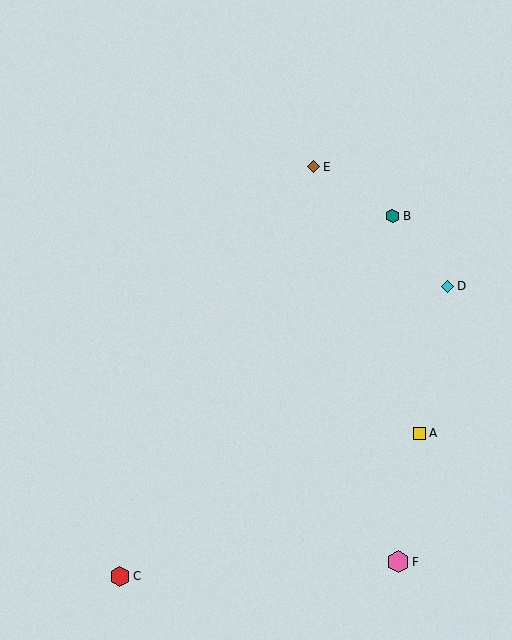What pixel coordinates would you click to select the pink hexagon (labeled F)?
Click at (398, 562) to select the pink hexagon F.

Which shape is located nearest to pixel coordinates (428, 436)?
The yellow square (labeled A) at (419, 433) is nearest to that location.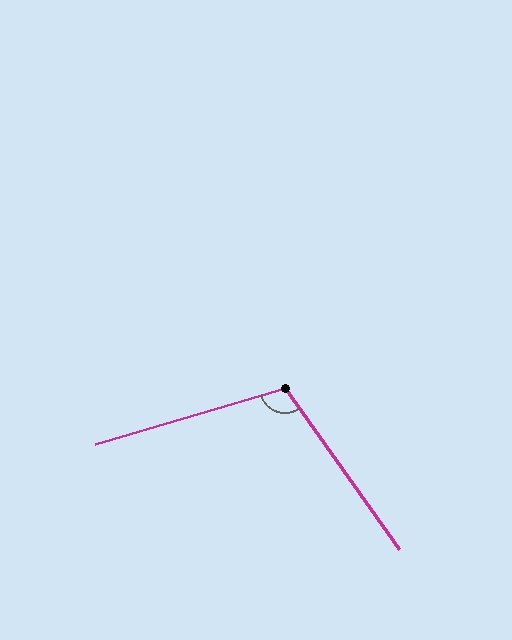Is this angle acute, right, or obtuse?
It is obtuse.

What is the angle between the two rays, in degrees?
Approximately 109 degrees.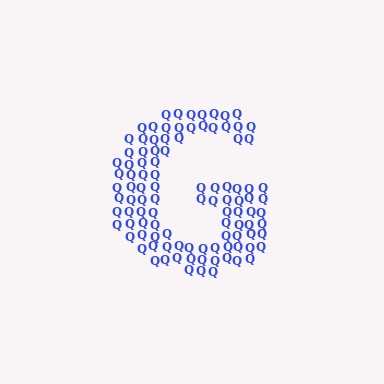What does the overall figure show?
The overall figure shows the letter G.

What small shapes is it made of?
It is made of small letter Q's.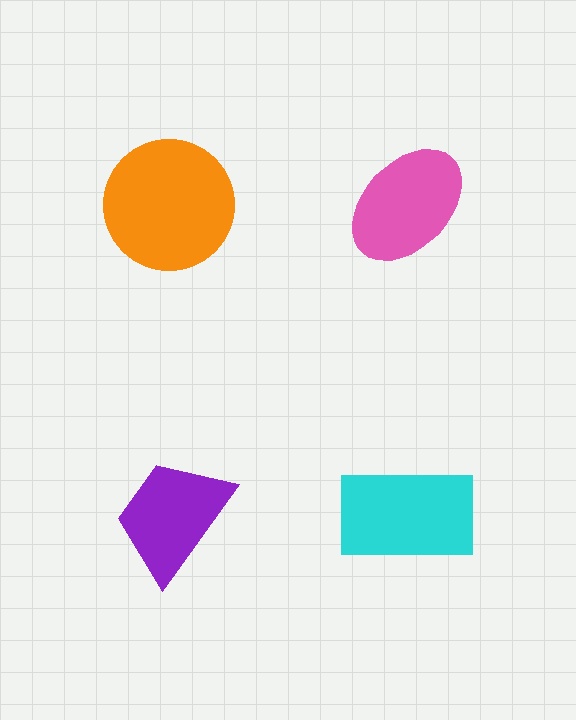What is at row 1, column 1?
An orange circle.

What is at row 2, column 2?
A cyan rectangle.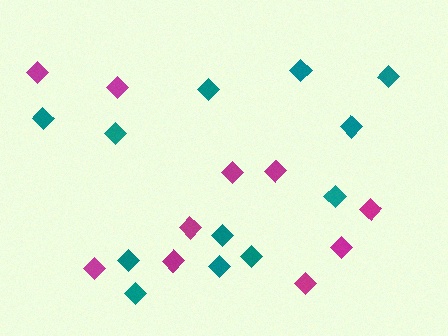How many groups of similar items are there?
There are 2 groups: one group of teal diamonds (12) and one group of magenta diamonds (10).